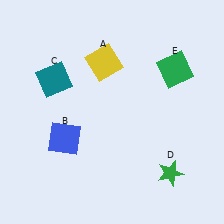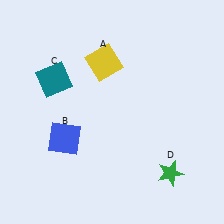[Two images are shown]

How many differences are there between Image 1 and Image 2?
There is 1 difference between the two images.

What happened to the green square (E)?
The green square (E) was removed in Image 2. It was in the top-right area of Image 1.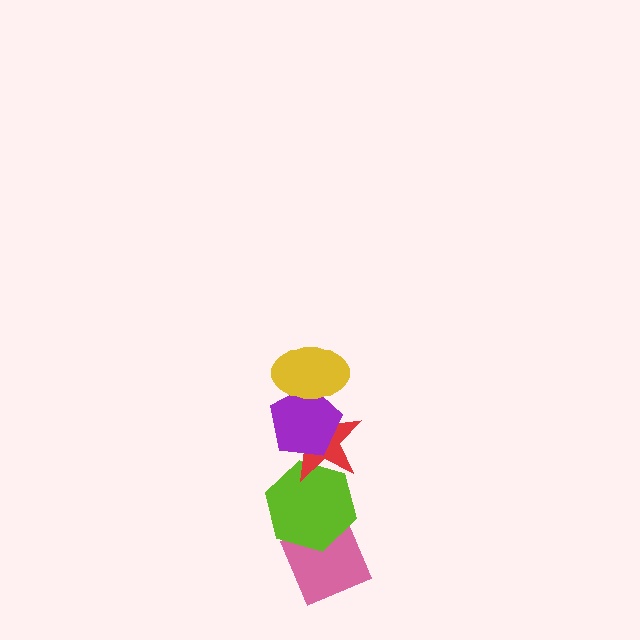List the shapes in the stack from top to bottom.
From top to bottom: the yellow ellipse, the purple pentagon, the red star, the lime hexagon, the pink diamond.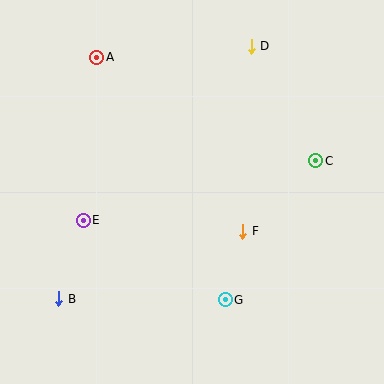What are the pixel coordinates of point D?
Point D is at (251, 46).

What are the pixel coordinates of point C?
Point C is at (316, 161).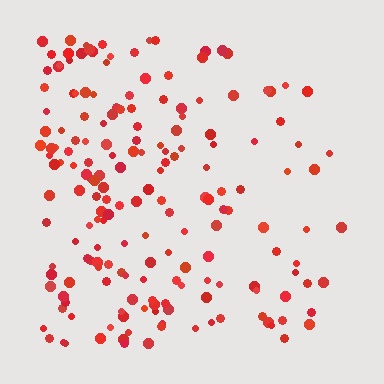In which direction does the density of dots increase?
From right to left, with the left side densest.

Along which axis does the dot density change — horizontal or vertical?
Horizontal.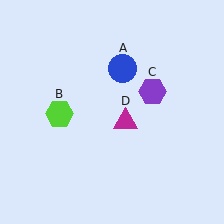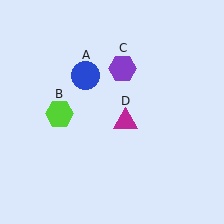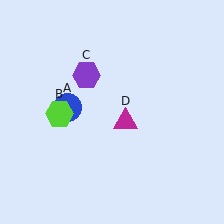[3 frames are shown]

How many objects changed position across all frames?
2 objects changed position: blue circle (object A), purple hexagon (object C).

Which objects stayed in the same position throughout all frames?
Lime hexagon (object B) and magenta triangle (object D) remained stationary.